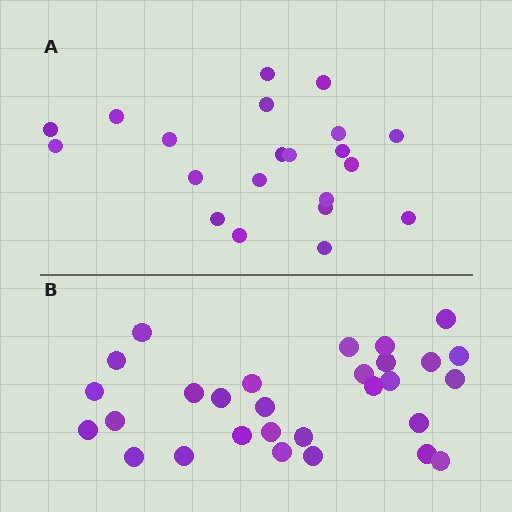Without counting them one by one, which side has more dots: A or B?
Region B (the bottom region) has more dots.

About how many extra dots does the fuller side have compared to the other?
Region B has roughly 8 or so more dots than region A.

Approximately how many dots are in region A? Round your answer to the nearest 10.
About 20 dots. (The exact count is 21, which rounds to 20.)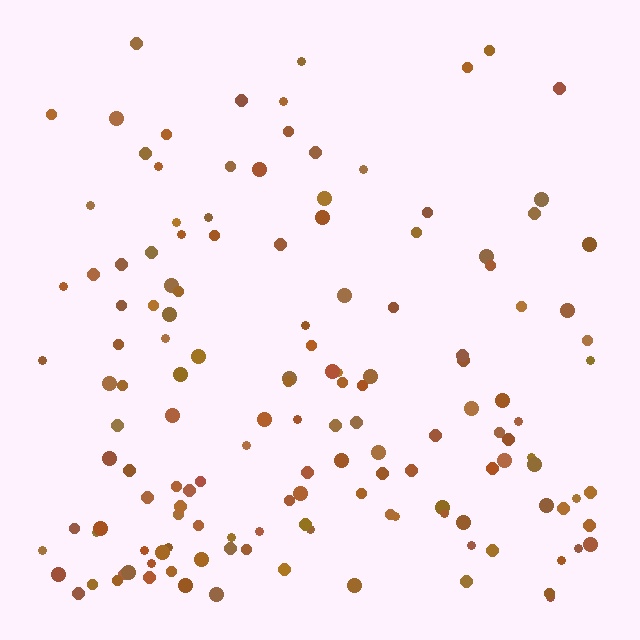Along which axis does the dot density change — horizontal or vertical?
Vertical.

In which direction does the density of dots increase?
From top to bottom, with the bottom side densest.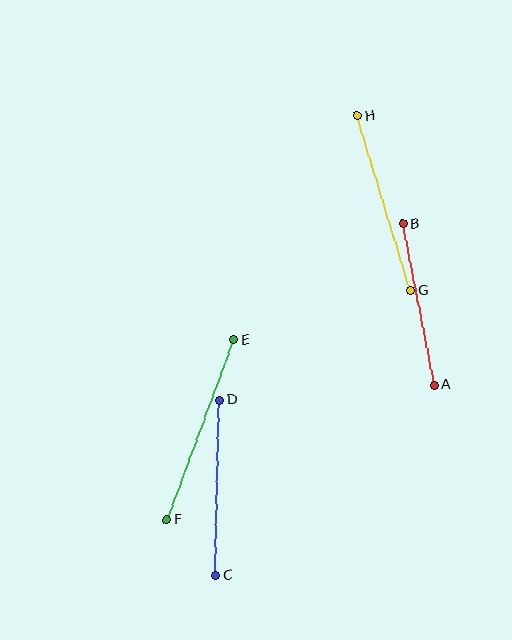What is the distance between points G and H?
The distance is approximately 183 pixels.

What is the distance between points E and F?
The distance is approximately 192 pixels.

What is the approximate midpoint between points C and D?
The midpoint is at approximately (217, 488) pixels.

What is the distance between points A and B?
The distance is approximately 165 pixels.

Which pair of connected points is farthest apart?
Points E and F are farthest apart.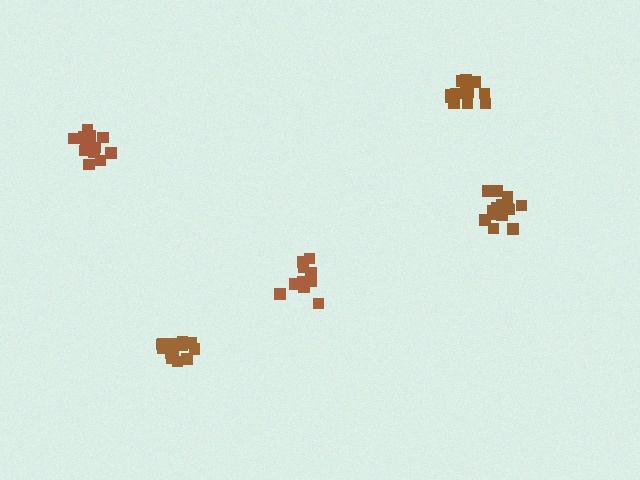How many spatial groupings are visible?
There are 5 spatial groupings.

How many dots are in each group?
Group 1: 15 dots, Group 2: 13 dots, Group 3: 14 dots, Group 4: 16 dots, Group 5: 10 dots (68 total).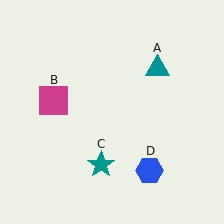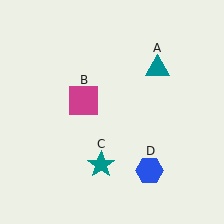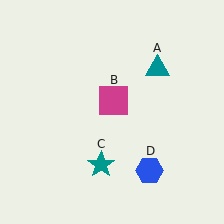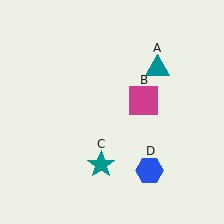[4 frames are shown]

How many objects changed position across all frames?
1 object changed position: magenta square (object B).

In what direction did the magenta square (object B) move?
The magenta square (object B) moved right.